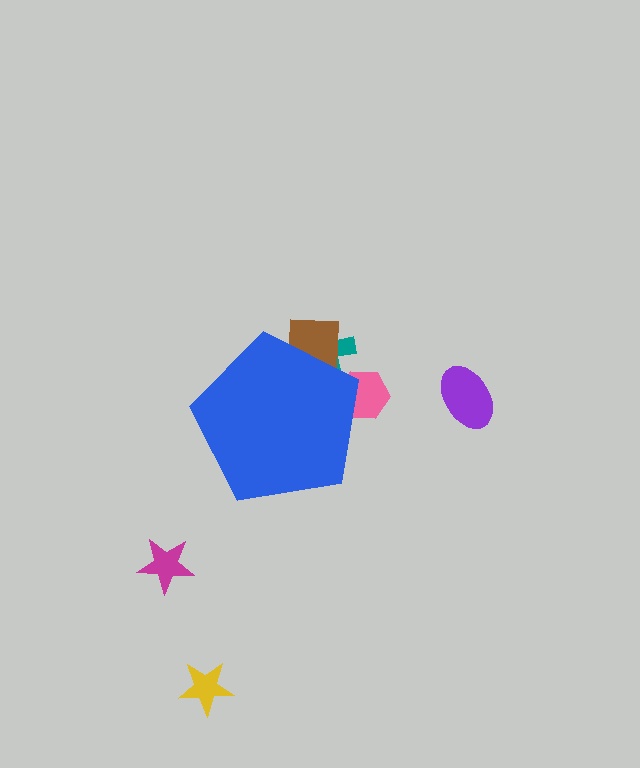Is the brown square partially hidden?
Yes, the brown square is partially hidden behind the blue pentagon.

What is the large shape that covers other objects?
A blue pentagon.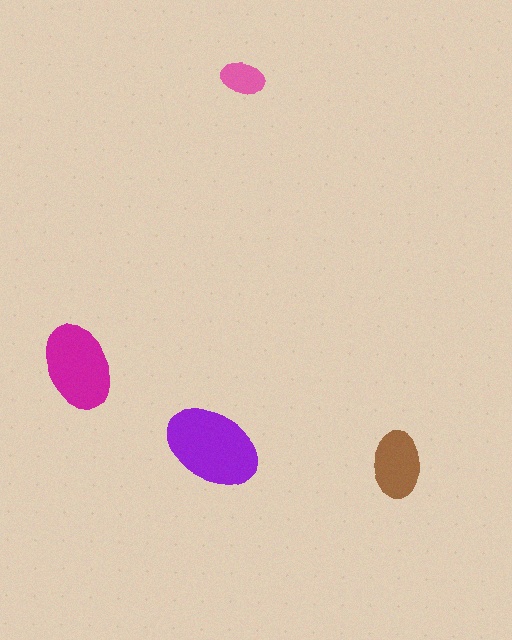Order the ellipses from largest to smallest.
the purple one, the magenta one, the brown one, the pink one.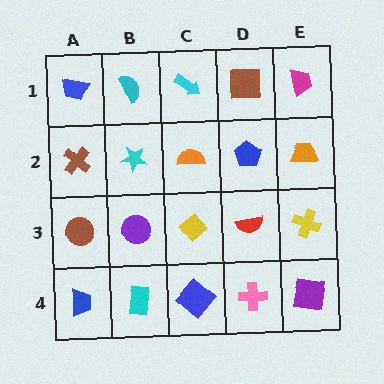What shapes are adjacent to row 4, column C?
A yellow diamond (row 3, column C), a cyan rectangle (row 4, column B), a pink cross (row 4, column D).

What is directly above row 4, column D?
A red semicircle.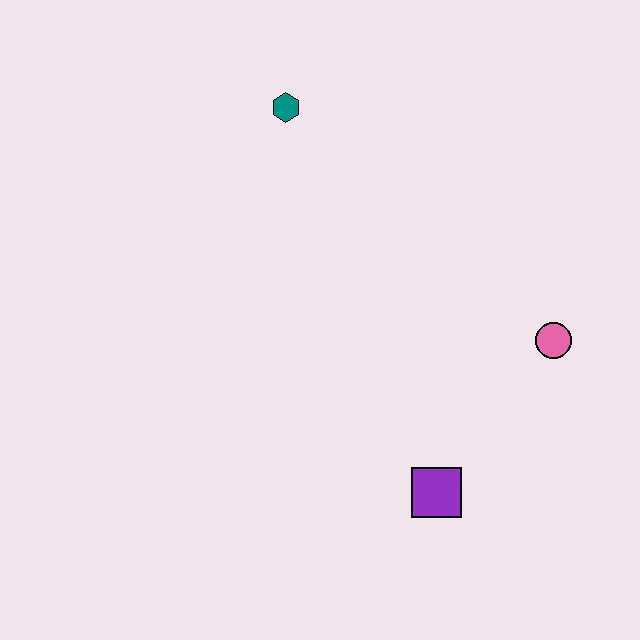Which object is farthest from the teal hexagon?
The purple square is farthest from the teal hexagon.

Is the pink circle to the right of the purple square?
Yes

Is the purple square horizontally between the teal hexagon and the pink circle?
Yes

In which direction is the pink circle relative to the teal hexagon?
The pink circle is to the right of the teal hexagon.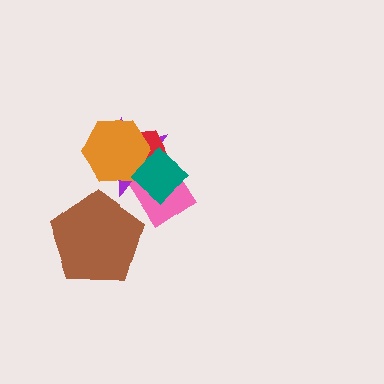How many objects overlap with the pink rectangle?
4 objects overlap with the pink rectangle.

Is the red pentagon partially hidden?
Yes, it is partially covered by another shape.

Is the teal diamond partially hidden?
No, no other shape covers it.